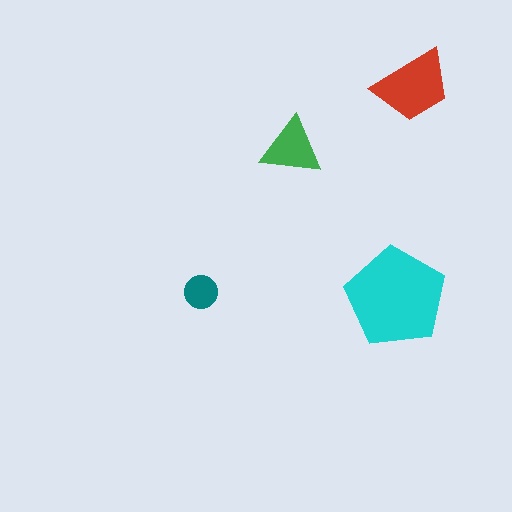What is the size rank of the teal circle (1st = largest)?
4th.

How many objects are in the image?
There are 4 objects in the image.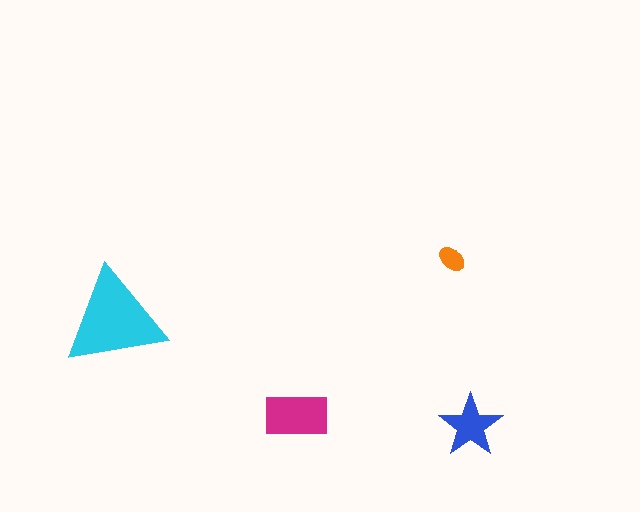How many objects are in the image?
There are 4 objects in the image.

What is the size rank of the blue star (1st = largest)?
3rd.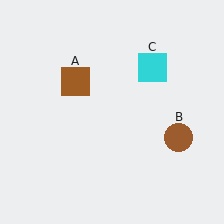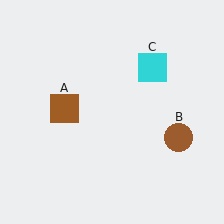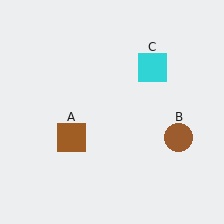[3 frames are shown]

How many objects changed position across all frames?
1 object changed position: brown square (object A).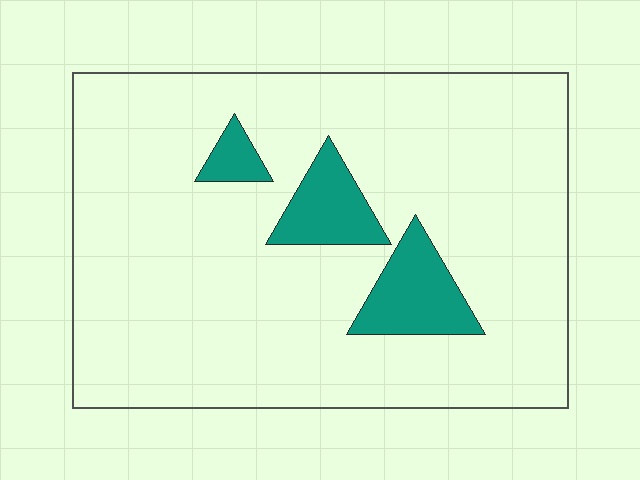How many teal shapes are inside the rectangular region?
3.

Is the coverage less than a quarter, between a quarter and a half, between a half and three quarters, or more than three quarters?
Less than a quarter.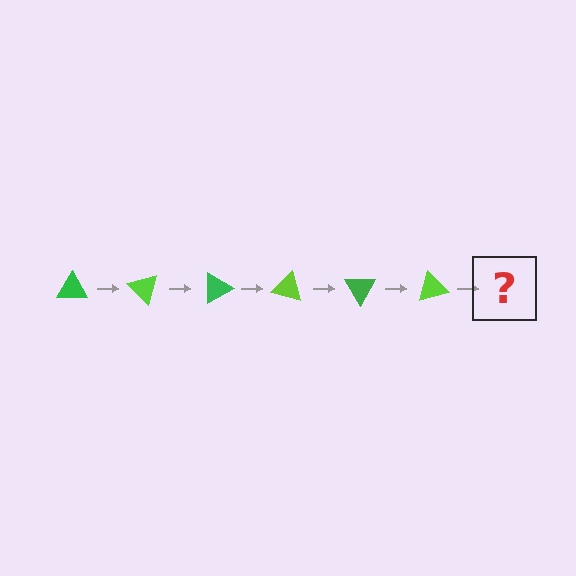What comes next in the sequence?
The next element should be a green triangle, rotated 270 degrees from the start.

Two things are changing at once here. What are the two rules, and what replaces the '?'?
The two rules are that it rotates 45 degrees each step and the color cycles through green and lime. The '?' should be a green triangle, rotated 270 degrees from the start.